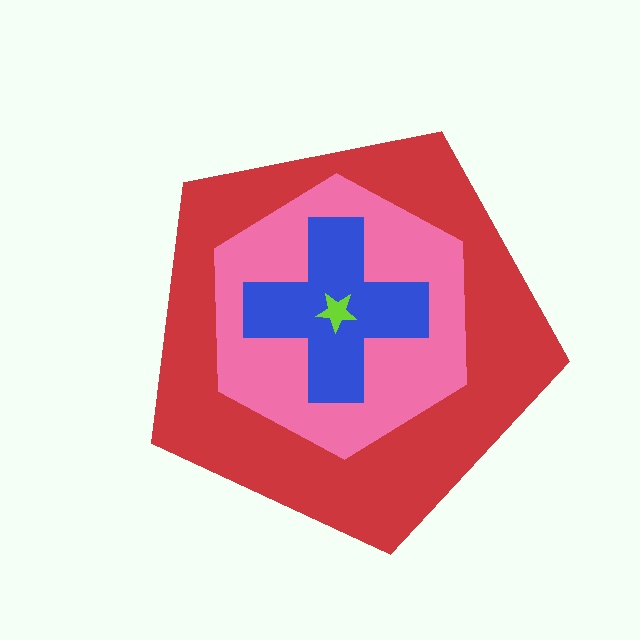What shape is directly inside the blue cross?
The lime star.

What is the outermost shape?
The red pentagon.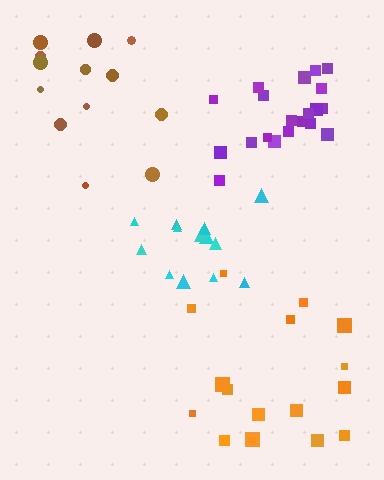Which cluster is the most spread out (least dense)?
Brown.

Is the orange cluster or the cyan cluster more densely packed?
Cyan.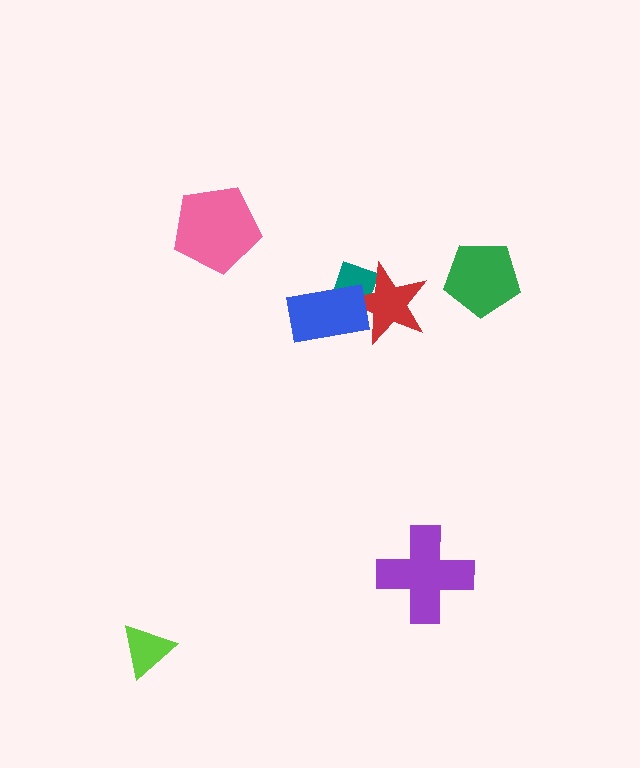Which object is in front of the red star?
The blue rectangle is in front of the red star.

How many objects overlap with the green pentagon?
0 objects overlap with the green pentagon.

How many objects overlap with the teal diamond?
2 objects overlap with the teal diamond.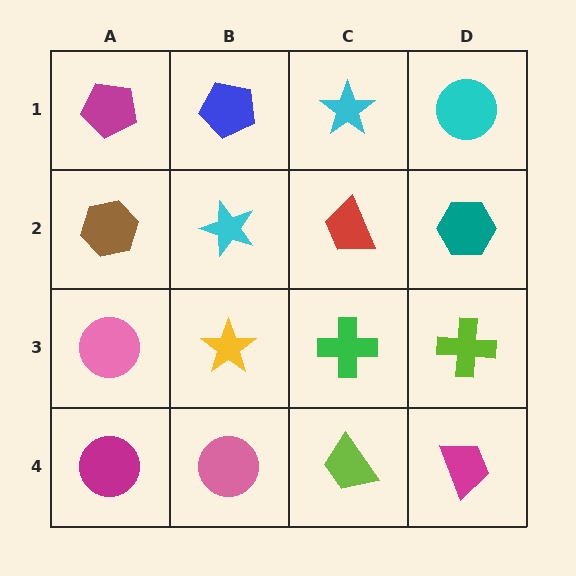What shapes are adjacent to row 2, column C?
A cyan star (row 1, column C), a green cross (row 3, column C), a cyan star (row 2, column B), a teal hexagon (row 2, column D).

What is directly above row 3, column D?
A teal hexagon.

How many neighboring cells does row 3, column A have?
3.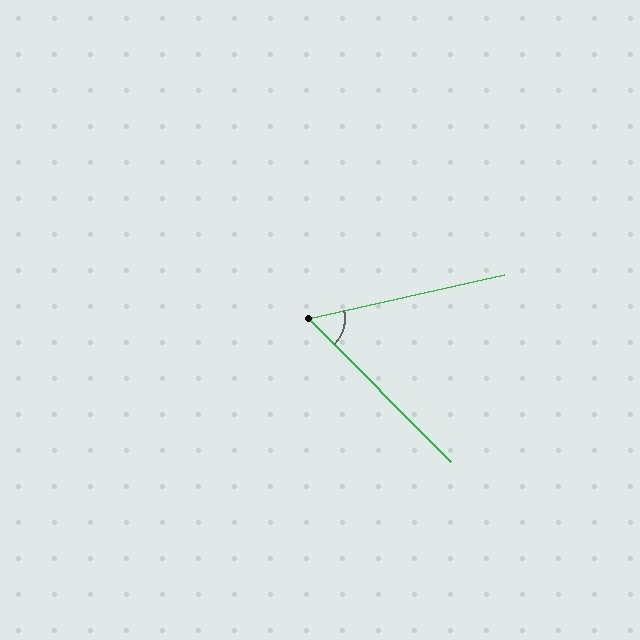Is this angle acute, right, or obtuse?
It is acute.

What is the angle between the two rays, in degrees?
Approximately 58 degrees.